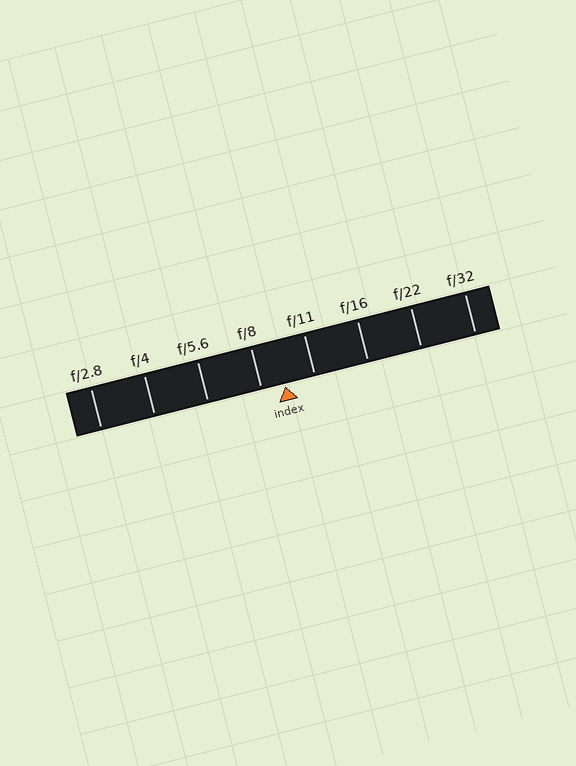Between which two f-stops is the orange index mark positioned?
The index mark is between f/8 and f/11.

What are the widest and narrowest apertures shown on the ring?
The widest aperture shown is f/2.8 and the narrowest is f/32.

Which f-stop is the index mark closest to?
The index mark is closest to f/8.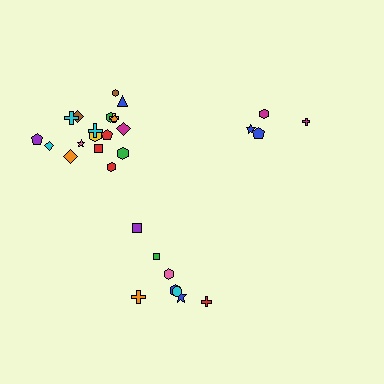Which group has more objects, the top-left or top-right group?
The top-left group.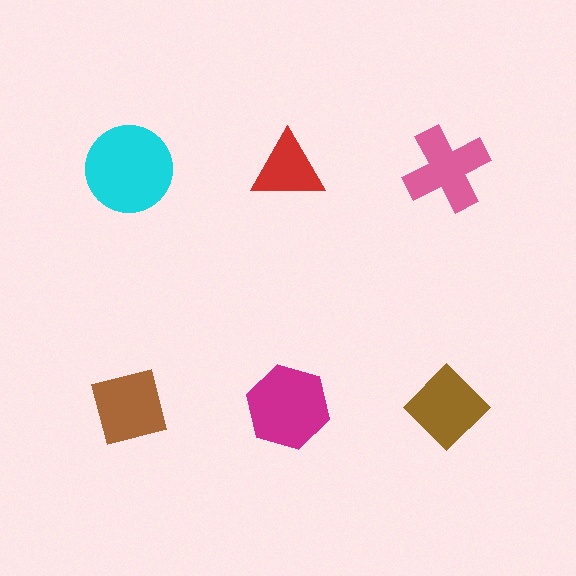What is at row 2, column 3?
A brown diamond.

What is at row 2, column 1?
A brown square.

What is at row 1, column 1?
A cyan circle.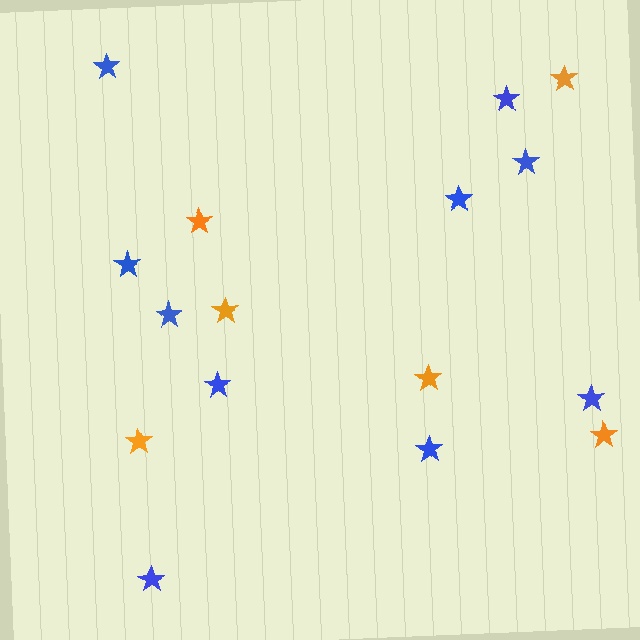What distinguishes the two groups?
There are 2 groups: one group of blue stars (10) and one group of orange stars (6).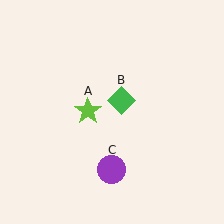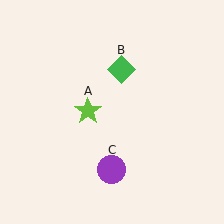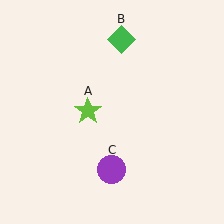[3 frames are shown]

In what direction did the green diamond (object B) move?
The green diamond (object B) moved up.